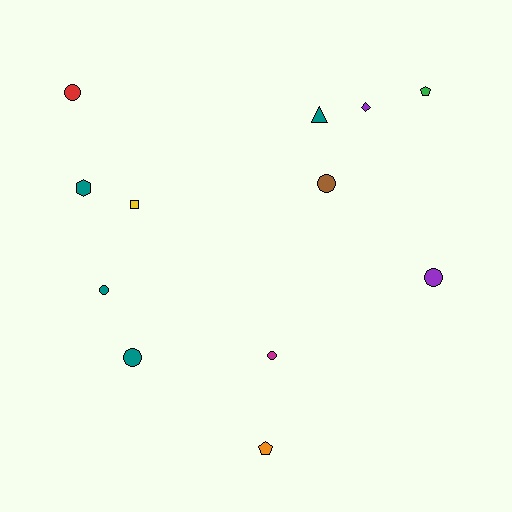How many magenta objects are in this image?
There is 1 magenta object.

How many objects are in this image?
There are 12 objects.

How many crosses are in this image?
There are no crosses.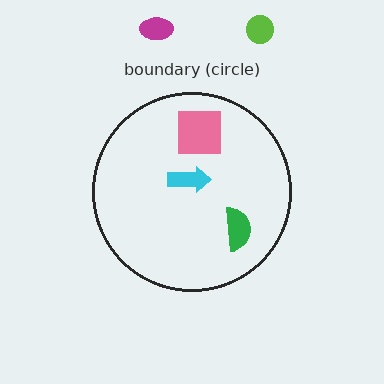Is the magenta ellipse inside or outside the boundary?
Outside.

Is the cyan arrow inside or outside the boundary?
Inside.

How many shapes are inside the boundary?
3 inside, 2 outside.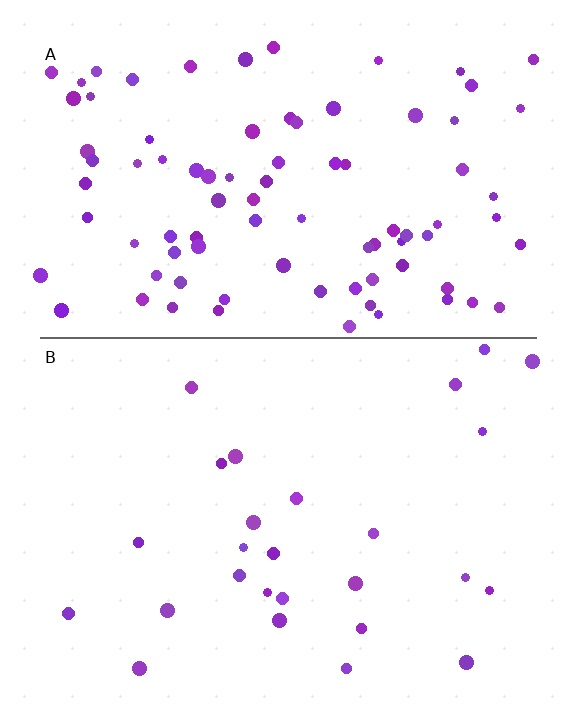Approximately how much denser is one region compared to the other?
Approximately 3.3× — region A over region B.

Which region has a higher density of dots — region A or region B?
A (the top).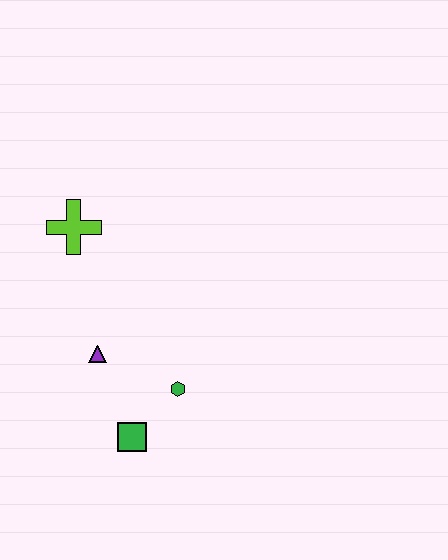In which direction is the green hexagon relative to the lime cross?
The green hexagon is below the lime cross.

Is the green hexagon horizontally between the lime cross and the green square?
No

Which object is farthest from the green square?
The lime cross is farthest from the green square.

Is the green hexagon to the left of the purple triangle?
No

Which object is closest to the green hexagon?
The green square is closest to the green hexagon.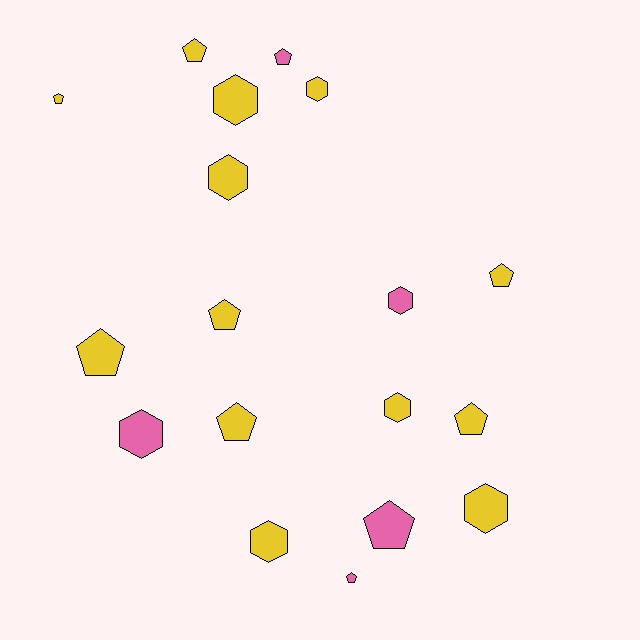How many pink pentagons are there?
There are 3 pink pentagons.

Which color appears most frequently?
Yellow, with 13 objects.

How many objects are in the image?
There are 18 objects.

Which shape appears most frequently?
Pentagon, with 10 objects.